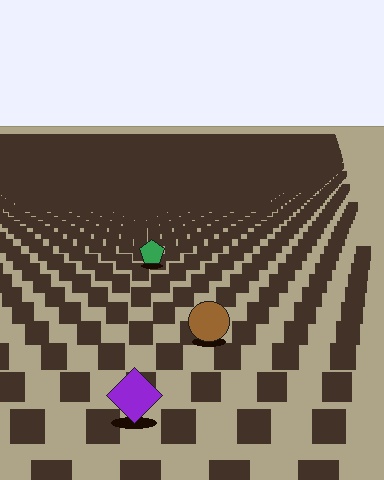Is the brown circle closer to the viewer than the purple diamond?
No. The purple diamond is closer — you can tell from the texture gradient: the ground texture is coarser near it.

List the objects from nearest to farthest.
From nearest to farthest: the purple diamond, the brown circle, the green pentagon.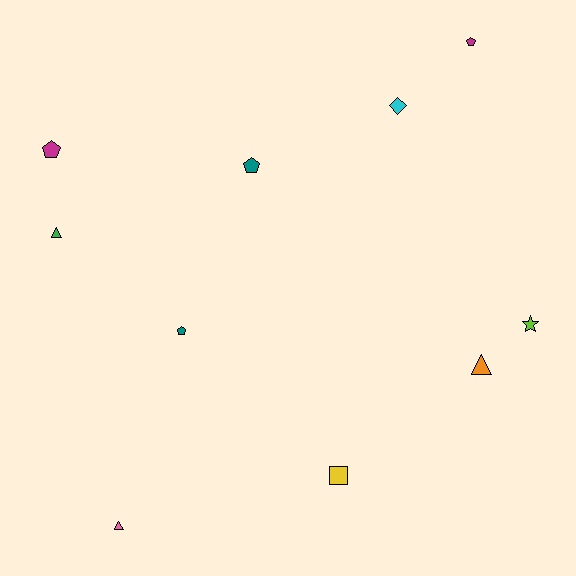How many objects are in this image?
There are 10 objects.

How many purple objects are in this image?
There are no purple objects.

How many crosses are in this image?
There are no crosses.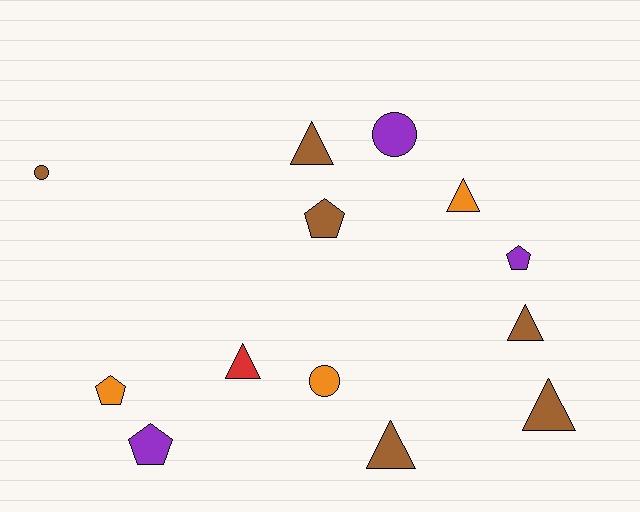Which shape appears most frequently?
Triangle, with 6 objects.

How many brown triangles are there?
There are 4 brown triangles.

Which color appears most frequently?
Brown, with 6 objects.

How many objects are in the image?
There are 13 objects.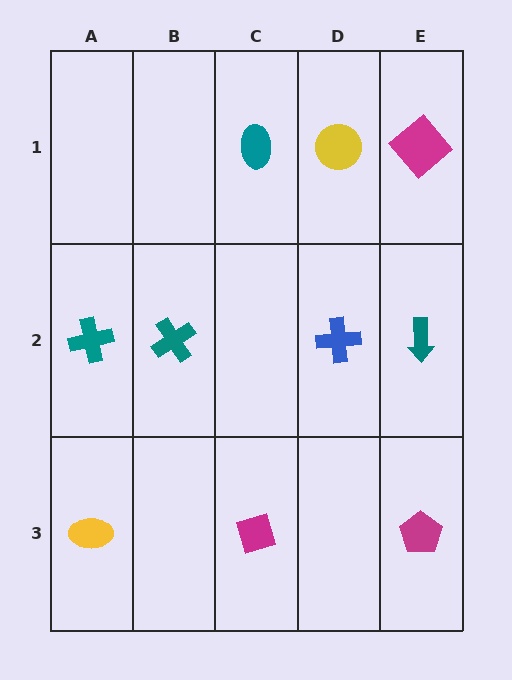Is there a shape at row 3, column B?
No, that cell is empty.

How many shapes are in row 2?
4 shapes.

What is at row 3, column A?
A yellow ellipse.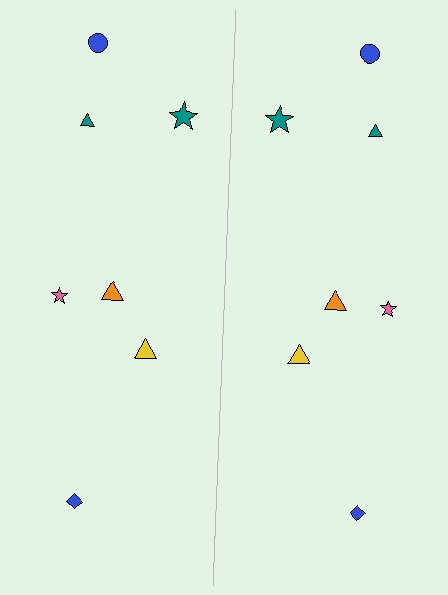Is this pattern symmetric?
Yes, this pattern has bilateral (reflection) symmetry.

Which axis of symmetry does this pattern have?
The pattern has a vertical axis of symmetry running through the center of the image.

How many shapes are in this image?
There are 14 shapes in this image.